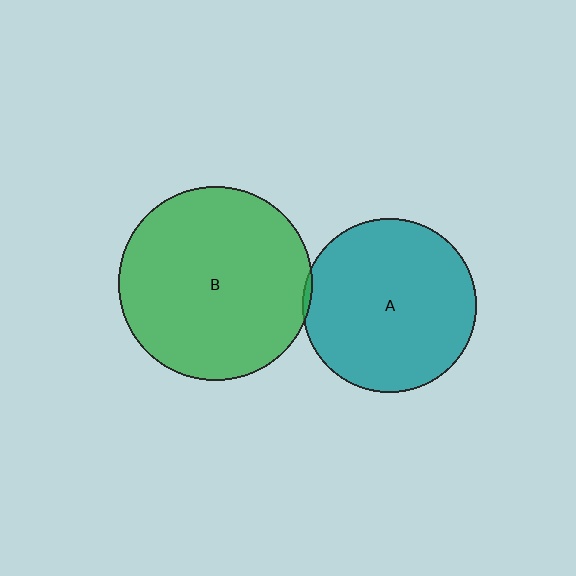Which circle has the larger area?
Circle B (green).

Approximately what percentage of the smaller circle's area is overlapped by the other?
Approximately 5%.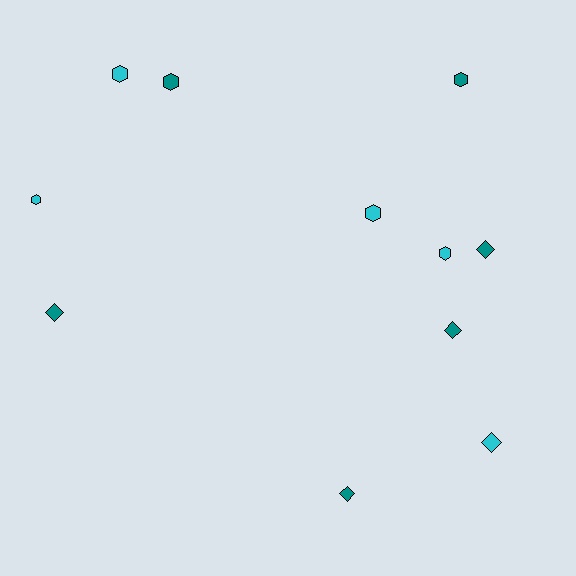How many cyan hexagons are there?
There are 4 cyan hexagons.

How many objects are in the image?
There are 11 objects.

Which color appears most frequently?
Teal, with 6 objects.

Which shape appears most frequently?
Hexagon, with 6 objects.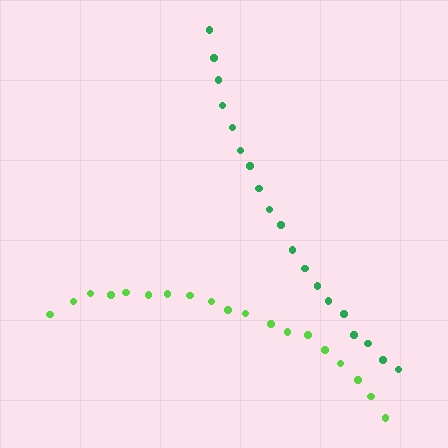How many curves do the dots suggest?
There are 2 distinct paths.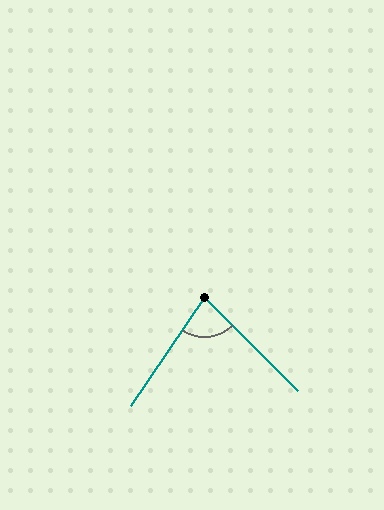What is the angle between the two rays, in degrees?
Approximately 79 degrees.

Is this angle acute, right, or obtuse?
It is acute.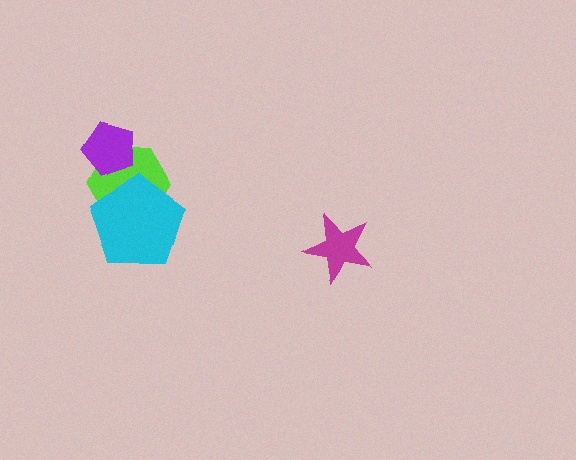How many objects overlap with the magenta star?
0 objects overlap with the magenta star.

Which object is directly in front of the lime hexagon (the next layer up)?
The cyan pentagon is directly in front of the lime hexagon.